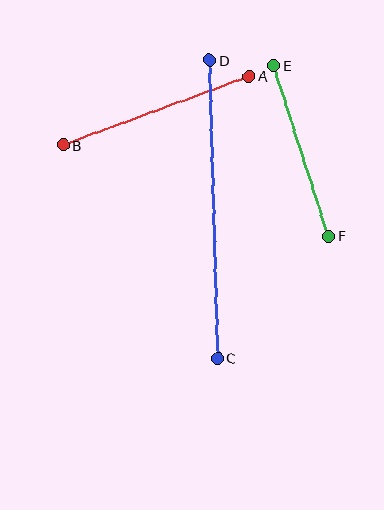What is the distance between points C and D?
The distance is approximately 298 pixels.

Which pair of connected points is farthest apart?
Points C and D are farthest apart.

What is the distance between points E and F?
The distance is approximately 179 pixels.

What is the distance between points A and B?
The distance is approximately 199 pixels.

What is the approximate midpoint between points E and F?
The midpoint is at approximately (301, 151) pixels.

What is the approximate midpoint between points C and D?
The midpoint is at approximately (214, 209) pixels.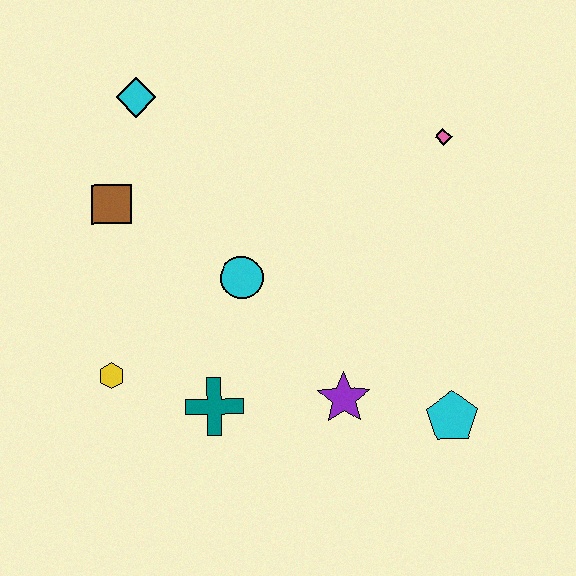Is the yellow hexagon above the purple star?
Yes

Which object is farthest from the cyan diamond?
The cyan pentagon is farthest from the cyan diamond.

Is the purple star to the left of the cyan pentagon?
Yes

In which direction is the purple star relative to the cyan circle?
The purple star is below the cyan circle.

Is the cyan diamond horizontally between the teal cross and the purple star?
No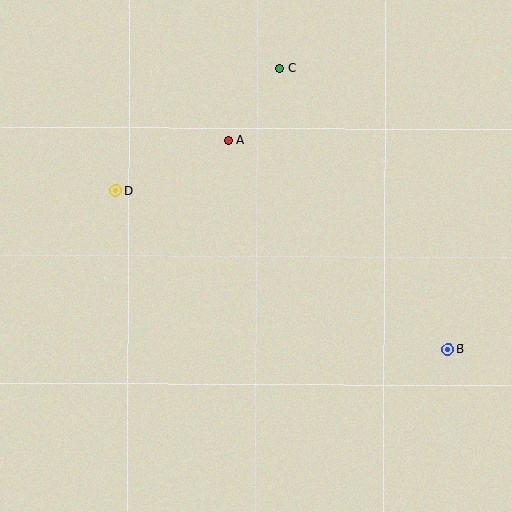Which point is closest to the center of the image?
Point A at (228, 140) is closest to the center.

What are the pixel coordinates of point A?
Point A is at (228, 140).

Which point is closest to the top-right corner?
Point C is closest to the top-right corner.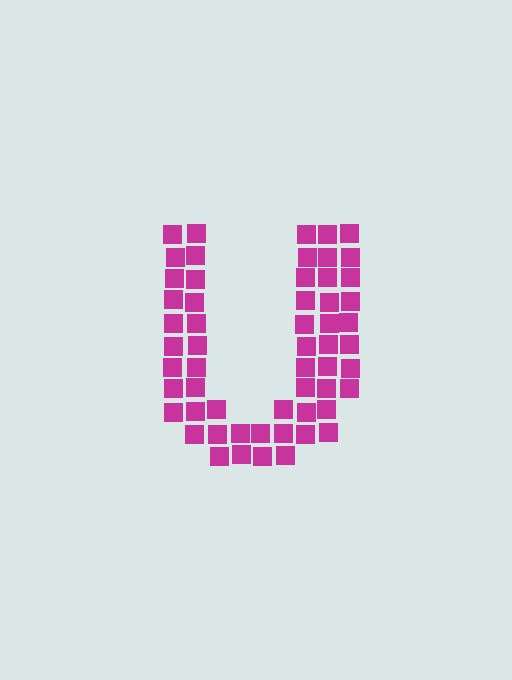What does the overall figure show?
The overall figure shows the letter U.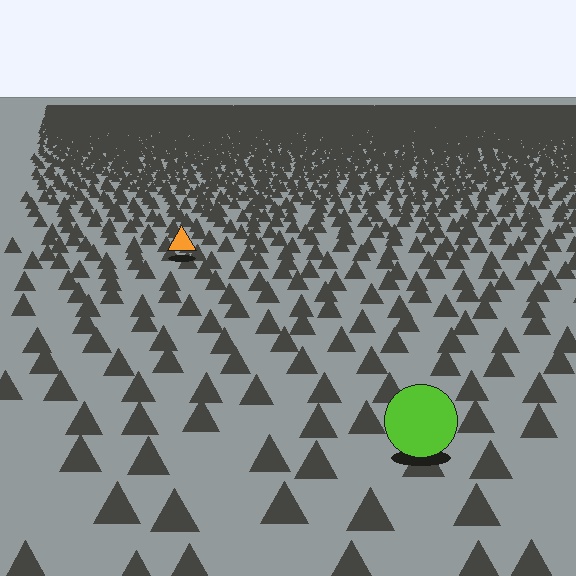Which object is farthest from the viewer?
The orange triangle is farthest from the viewer. It appears smaller and the ground texture around it is denser.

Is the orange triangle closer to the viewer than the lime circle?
No. The lime circle is closer — you can tell from the texture gradient: the ground texture is coarser near it.